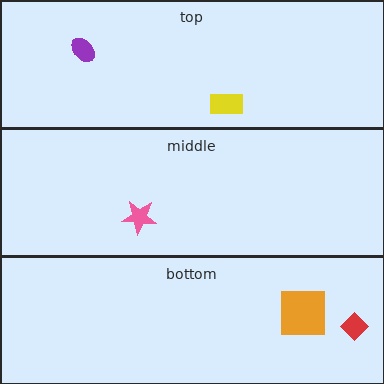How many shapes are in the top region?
2.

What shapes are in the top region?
The yellow rectangle, the purple ellipse.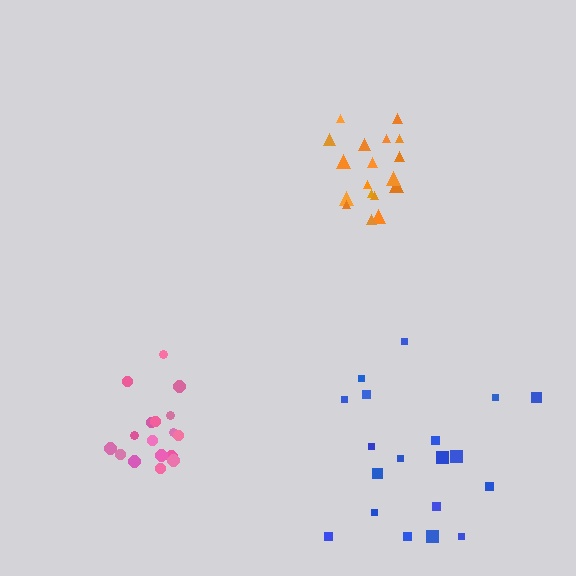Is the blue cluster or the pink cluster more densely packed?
Pink.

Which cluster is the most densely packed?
Pink.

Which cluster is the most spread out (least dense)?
Blue.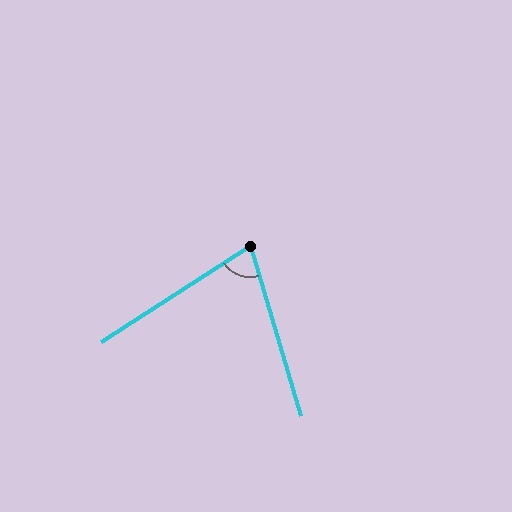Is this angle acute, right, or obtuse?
It is acute.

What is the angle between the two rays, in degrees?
Approximately 74 degrees.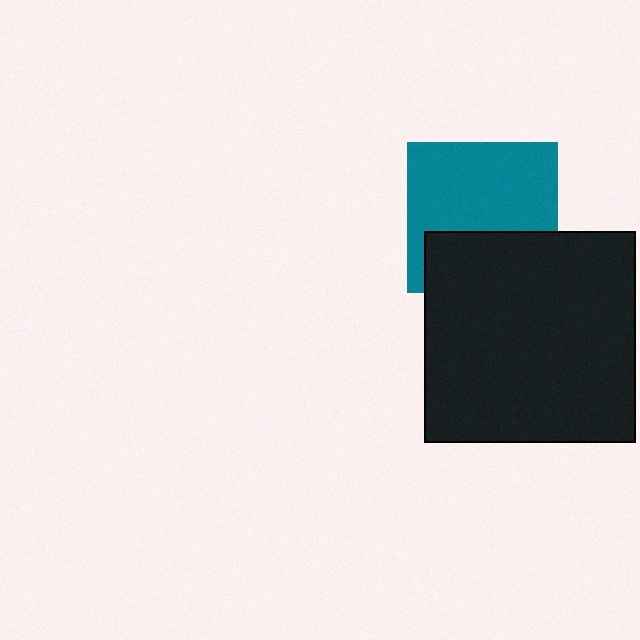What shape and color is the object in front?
The object in front is a black square.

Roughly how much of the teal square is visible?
About half of it is visible (roughly 64%).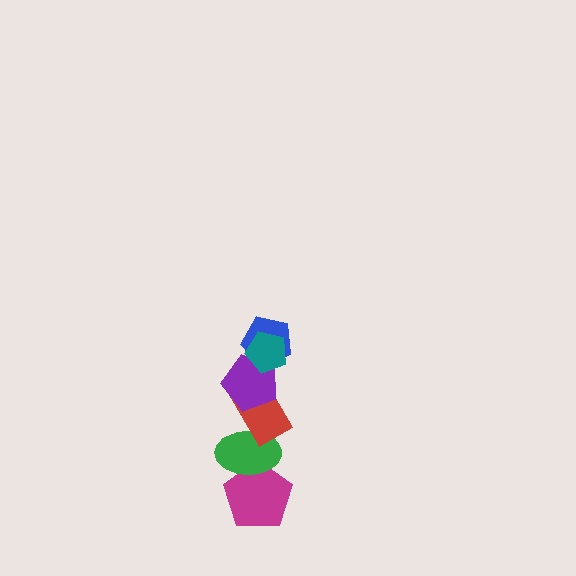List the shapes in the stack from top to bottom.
From top to bottom: the teal pentagon, the blue pentagon, the purple pentagon, the red rectangle, the green ellipse, the magenta pentagon.